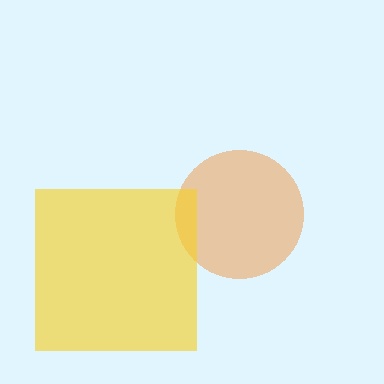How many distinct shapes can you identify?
There are 2 distinct shapes: an orange circle, a yellow square.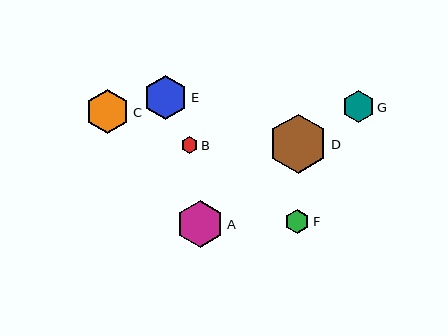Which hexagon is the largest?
Hexagon D is the largest with a size of approximately 59 pixels.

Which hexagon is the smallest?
Hexagon B is the smallest with a size of approximately 17 pixels.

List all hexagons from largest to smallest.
From largest to smallest: D, A, E, C, G, F, B.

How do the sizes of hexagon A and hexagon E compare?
Hexagon A and hexagon E are approximately the same size.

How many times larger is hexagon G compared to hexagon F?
Hexagon G is approximately 1.3 times the size of hexagon F.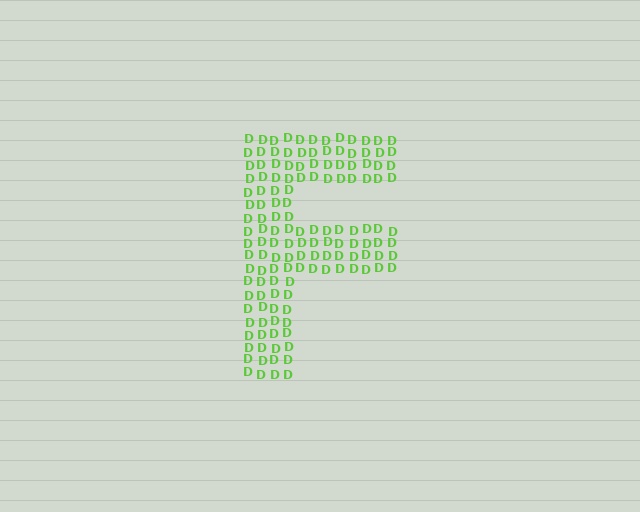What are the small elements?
The small elements are letter D's.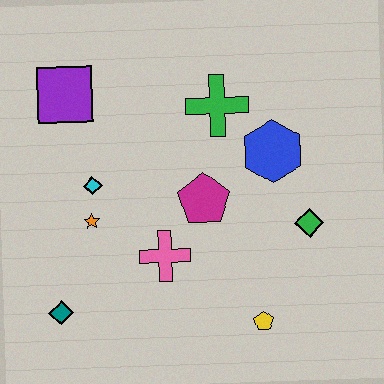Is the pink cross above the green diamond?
No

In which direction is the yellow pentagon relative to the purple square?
The yellow pentagon is below the purple square.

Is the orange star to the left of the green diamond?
Yes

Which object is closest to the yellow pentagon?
The green diamond is closest to the yellow pentagon.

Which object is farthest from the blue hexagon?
The teal diamond is farthest from the blue hexagon.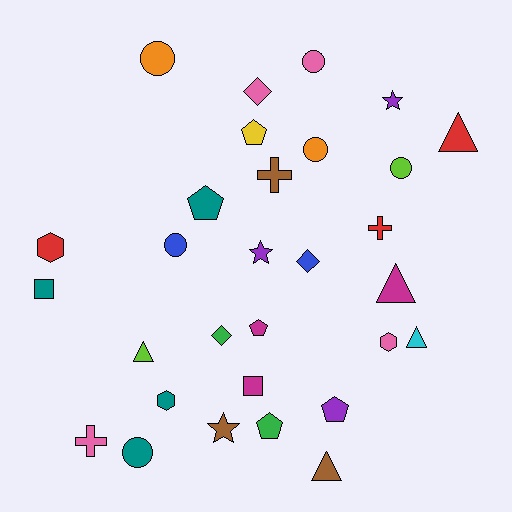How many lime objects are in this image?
There are 2 lime objects.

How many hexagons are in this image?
There are 3 hexagons.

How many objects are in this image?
There are 30 objects.